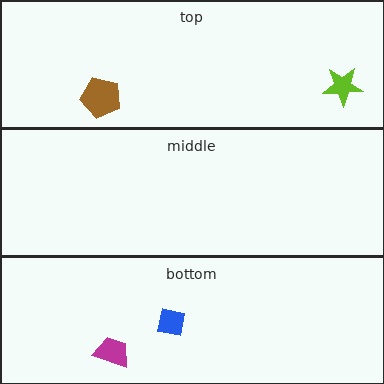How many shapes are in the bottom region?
2.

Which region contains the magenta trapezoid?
The bottom region.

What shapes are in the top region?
The lime star, the brown pentagon.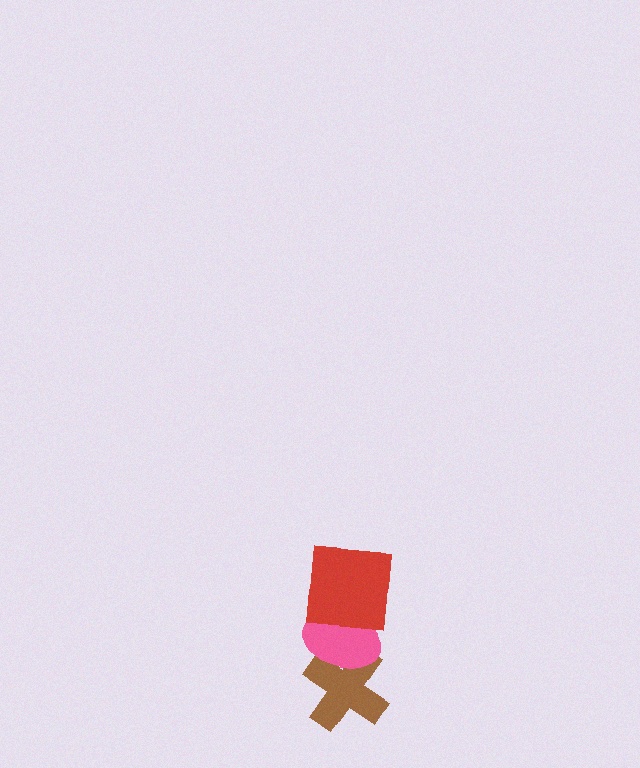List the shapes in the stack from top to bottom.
From top to bottom: the red square, the pink ellipse, the brown cross.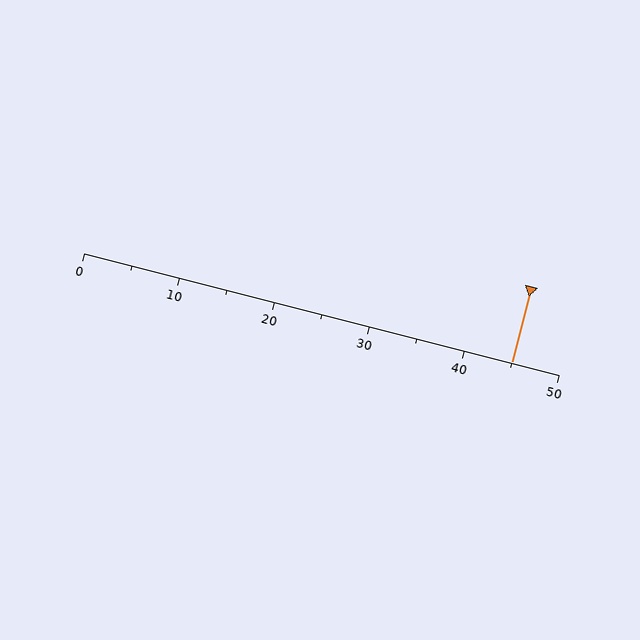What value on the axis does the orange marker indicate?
The marker indicates approximately 45.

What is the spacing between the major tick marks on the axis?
The major ticks are spaced 10 apart.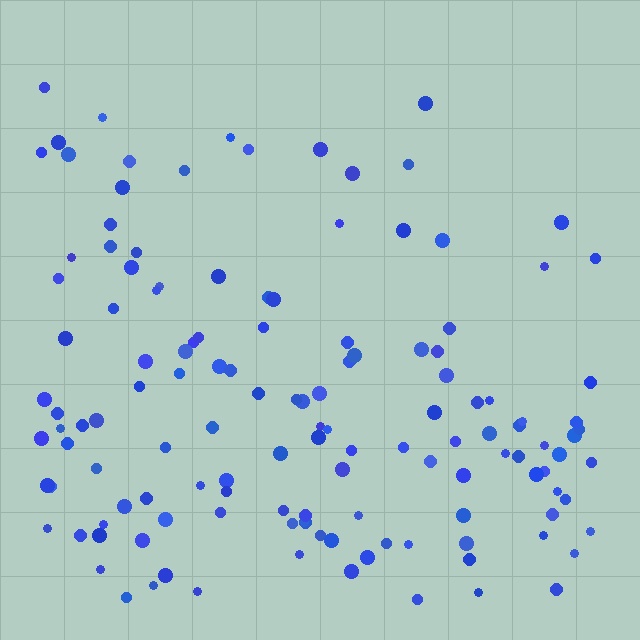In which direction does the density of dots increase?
From top to bottom, with the bottom side densest.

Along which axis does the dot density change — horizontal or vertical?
Vertical.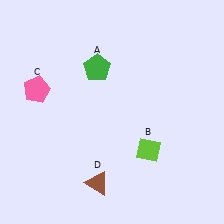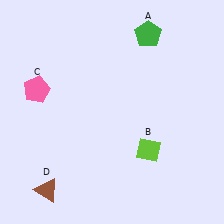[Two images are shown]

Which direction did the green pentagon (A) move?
The green pentagon (A) moved right.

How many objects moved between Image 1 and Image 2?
2 objects moved between the two images.